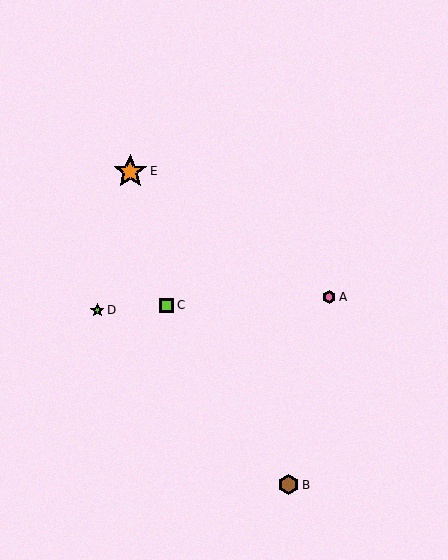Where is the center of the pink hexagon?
The center of the pink hexagon is at (329, 297).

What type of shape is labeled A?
Shape A is a pink hexagon.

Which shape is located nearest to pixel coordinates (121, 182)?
The orange star (labeled E) at (130, 171) is nearest to that location.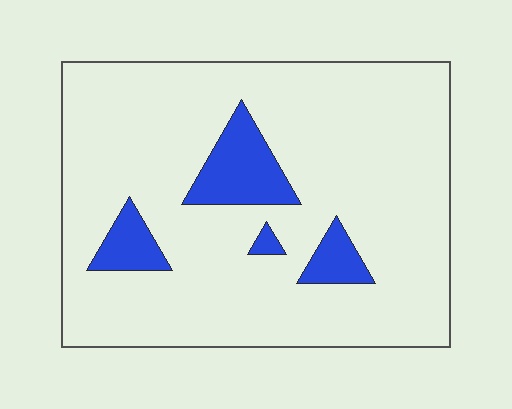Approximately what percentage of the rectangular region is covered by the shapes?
Approximately 10%.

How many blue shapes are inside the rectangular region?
4.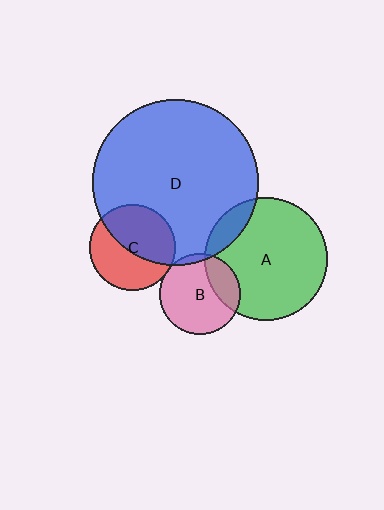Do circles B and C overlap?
Yes.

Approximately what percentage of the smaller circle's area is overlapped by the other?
Approximately 5%.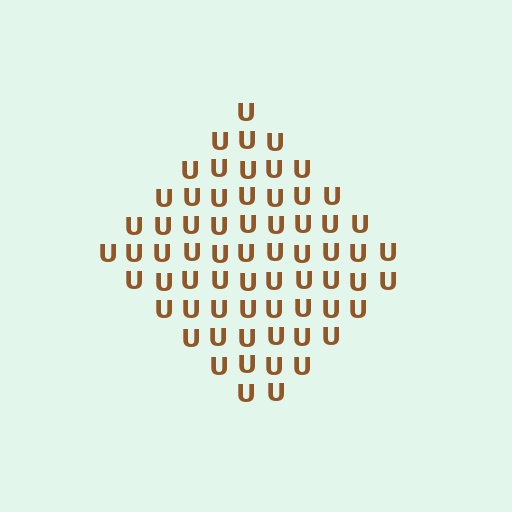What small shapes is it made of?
It is made of small letter U's.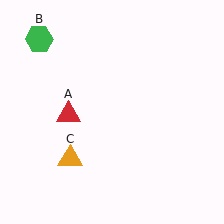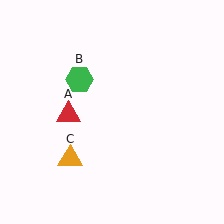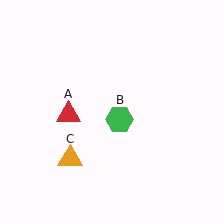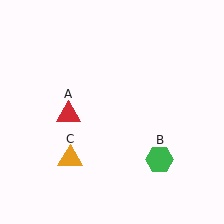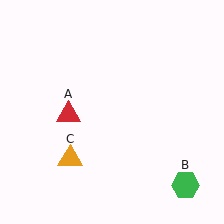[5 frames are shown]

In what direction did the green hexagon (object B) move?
The green hexagon (object B) moved down and to the right.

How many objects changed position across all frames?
1 object changed position: green hexagon (object B).